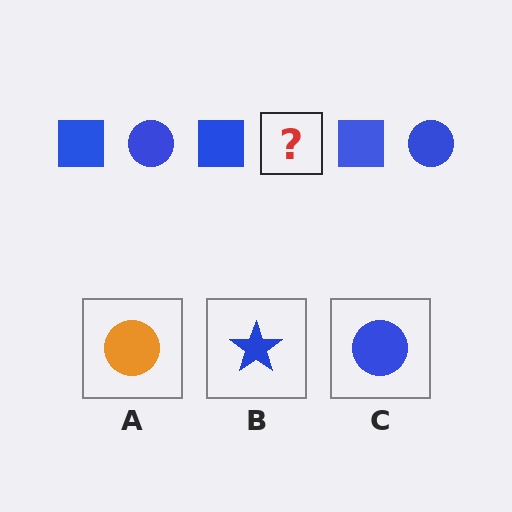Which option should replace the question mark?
Option C.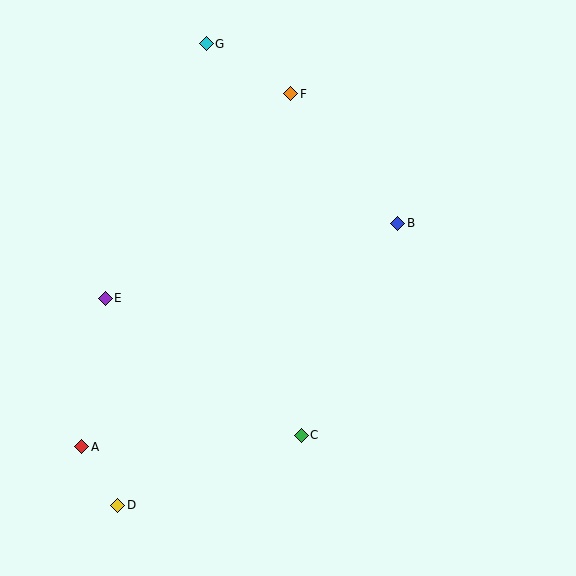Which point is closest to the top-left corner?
Point G is closest to the top-left corner.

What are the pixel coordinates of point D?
Point D is at (118, 505).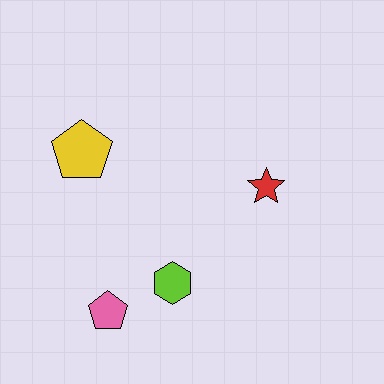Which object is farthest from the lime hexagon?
The yellow pentagon is farthest from the lime hexagon.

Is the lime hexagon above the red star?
No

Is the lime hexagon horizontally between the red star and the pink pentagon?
Yes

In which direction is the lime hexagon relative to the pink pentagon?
The lime hexagon is to the right of the pink pentagon.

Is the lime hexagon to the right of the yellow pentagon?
Yes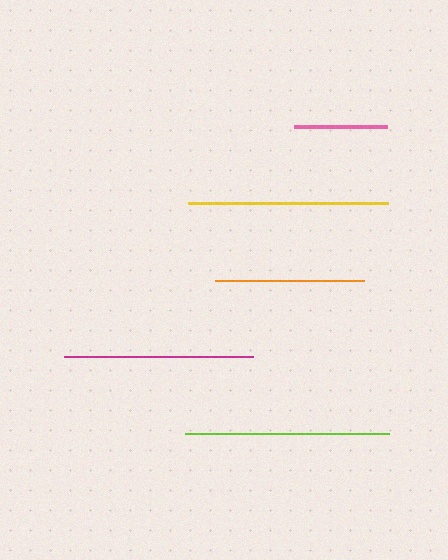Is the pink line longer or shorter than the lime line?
The lime line is longer than the pink line.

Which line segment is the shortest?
The pink line is the shortest at approximately 93 pixels.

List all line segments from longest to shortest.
From longest to shortest: lime, yellow, magenta, orange, pink.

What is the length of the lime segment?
The lime segment is approximately 204 pixels long.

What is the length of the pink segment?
The pink segment is approximately 93 pixels long.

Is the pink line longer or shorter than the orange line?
The orange line is longer than the pink line.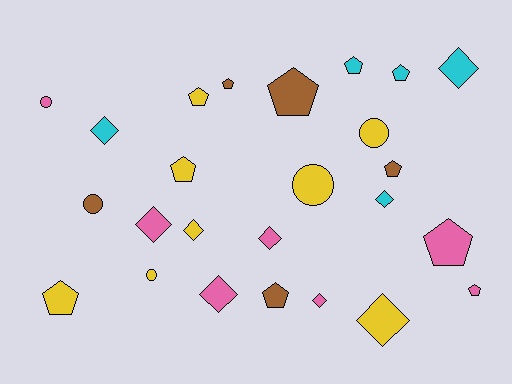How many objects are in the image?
There are 25 objects.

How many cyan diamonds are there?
There are 3 cyan diamonds.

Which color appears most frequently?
Yellow, with 8 objects.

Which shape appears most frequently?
Pentagon, with 11 objects.